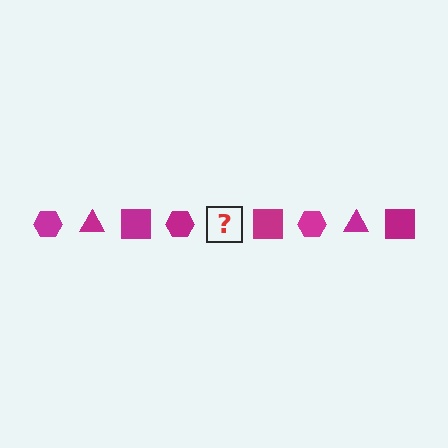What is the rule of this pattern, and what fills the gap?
The rule is that the pattern cycles through hexagon, triangle, square shapes in magenta. The gap should be filled with a magenta triangle.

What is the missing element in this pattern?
The missing element is a magenta triangle.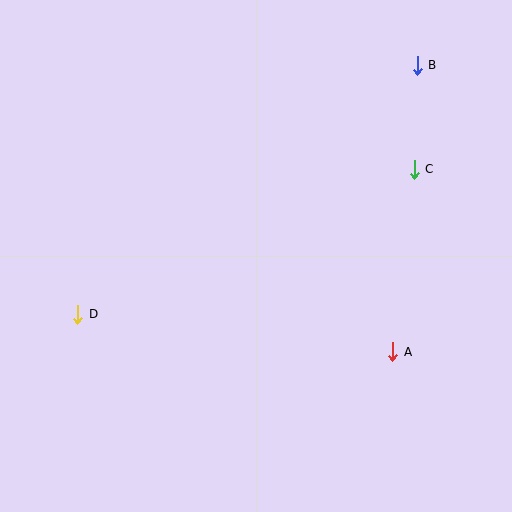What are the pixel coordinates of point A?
Point A is at (393, 352).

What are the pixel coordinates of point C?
Point C is at (414, 169).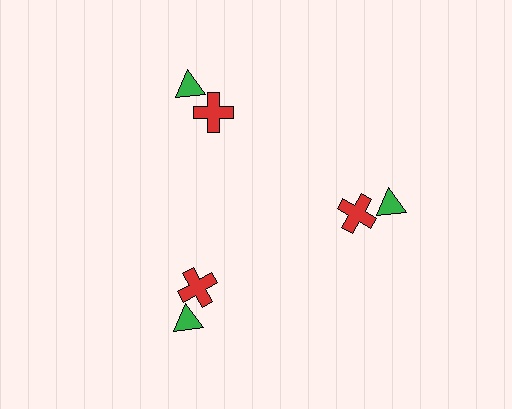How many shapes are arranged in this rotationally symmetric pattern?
There are 6 shapes, arranged in 3 groups of 2.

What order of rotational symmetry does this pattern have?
This pattern has 3-fold rotational symmetry.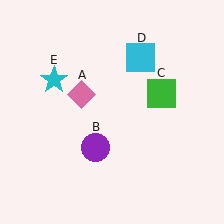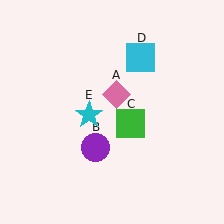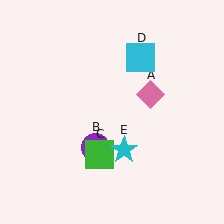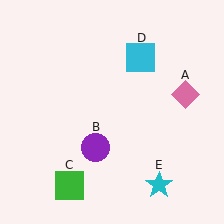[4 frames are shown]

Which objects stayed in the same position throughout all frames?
Purple circle (object B) and cyan square (object D) remained stationary.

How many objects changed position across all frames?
3 objects changed position: pink diamond (object A), green square (object C), cyan star (object E).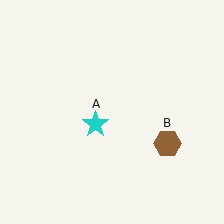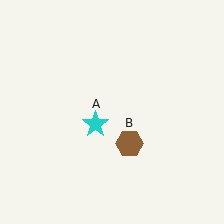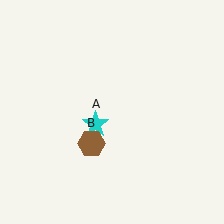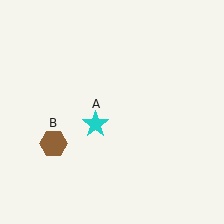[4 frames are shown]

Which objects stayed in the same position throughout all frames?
Cyan star (object A) remained stationary.